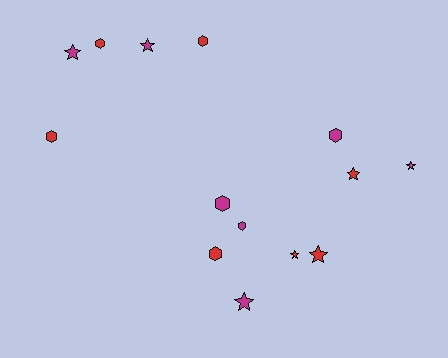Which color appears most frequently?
Magenta, with 7 objects.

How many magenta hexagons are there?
There are 3 magenta hexagons.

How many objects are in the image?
There are 14 objects.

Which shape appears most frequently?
Hexagon, with 7 objects.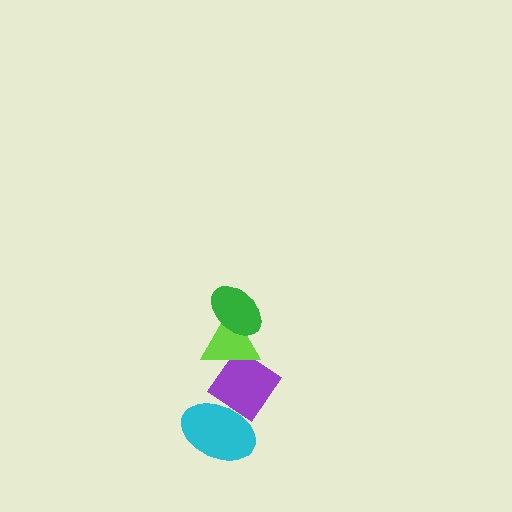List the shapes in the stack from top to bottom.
From top to bottom: the green ellipse, the lime triangle, the purple diamond, the cyan ellipse.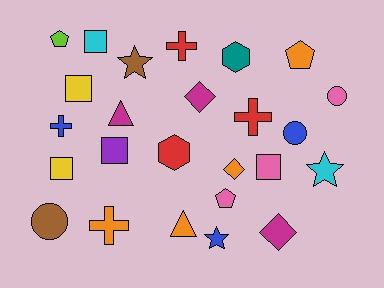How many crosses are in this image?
There are 4 crosses.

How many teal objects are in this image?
There is 1 teal object.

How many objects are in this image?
There are 25 objects.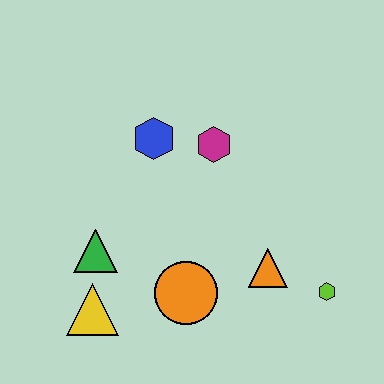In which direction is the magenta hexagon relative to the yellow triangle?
The magenta hexagon is above the yellow triangle.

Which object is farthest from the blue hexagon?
The lime hexagon is farthest from the blue hexagon.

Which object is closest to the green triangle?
The yellow triangle is closest to the green triangle.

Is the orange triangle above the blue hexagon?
No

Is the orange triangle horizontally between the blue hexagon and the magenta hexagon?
No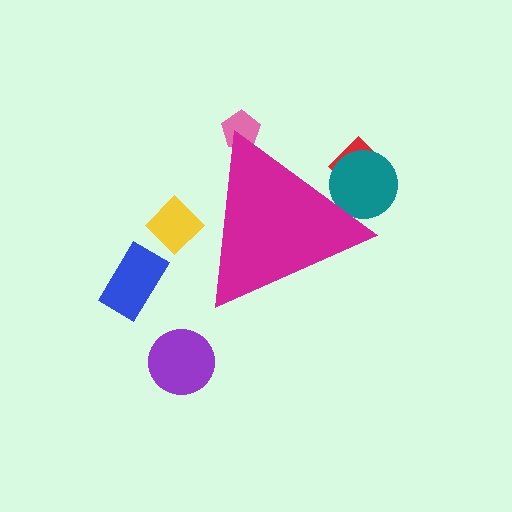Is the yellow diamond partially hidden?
Yes, the yellow diamond is partially hidden behind the magenta triangle.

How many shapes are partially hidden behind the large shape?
4 shapes are partially hidden.